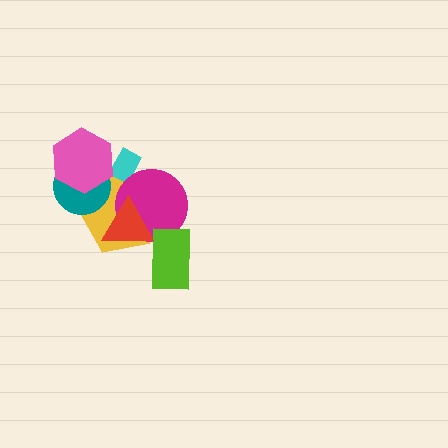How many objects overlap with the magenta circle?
4 objects overlap with the magenta circle.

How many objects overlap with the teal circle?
3 objects overlap with the teal circle.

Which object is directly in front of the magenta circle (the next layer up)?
The lime rectangle is directly in front of the magenta circle.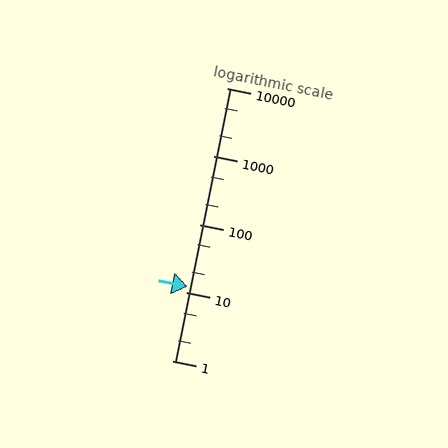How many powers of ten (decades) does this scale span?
The scale spans 4 decades, from 1 to 10000.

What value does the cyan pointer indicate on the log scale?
The pointer indicates approximately 12.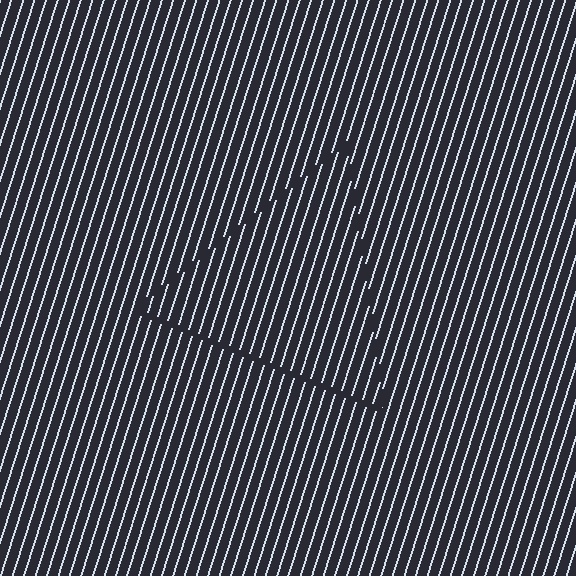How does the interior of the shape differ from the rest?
The interior of the shape contains the same grating, shifted by half a period — the contour is defined by the phase discontinuity where line-ends from the inner and outer gratings abut.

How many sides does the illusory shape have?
3 sides — the line-ends trace a triangle.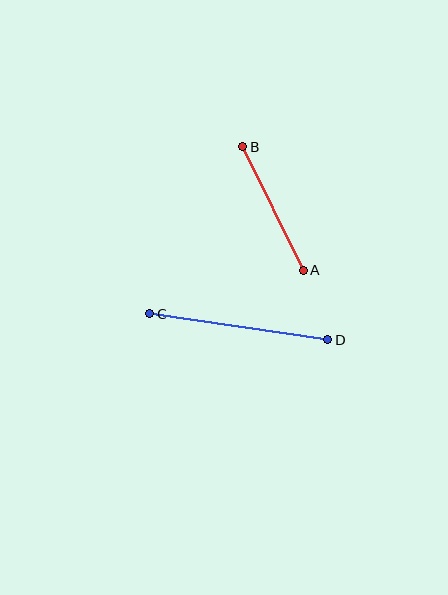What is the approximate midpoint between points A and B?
The midpoint is at approximately (273, 209) pixels.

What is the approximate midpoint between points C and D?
The midpoint is at approximately (239, 327) pixels.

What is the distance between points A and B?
The distance is approximately 137 pixels.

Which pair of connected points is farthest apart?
Points C and D are farthest apart.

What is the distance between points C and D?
The distance is approximately 180 pixels.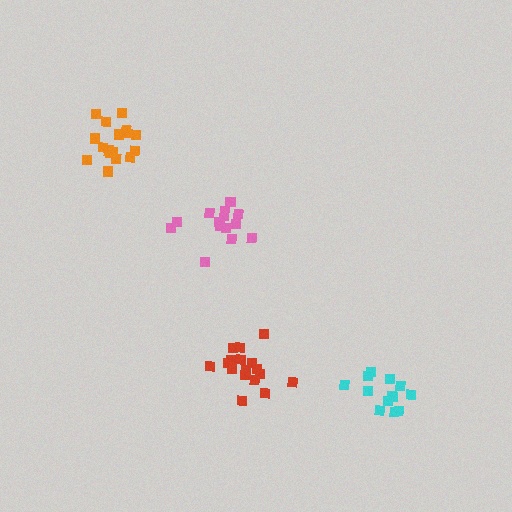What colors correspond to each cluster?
The clusters are colored: pink, cyan, orange, red.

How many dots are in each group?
Group 1: 14 dots, Group 2: 13 dots, Group 3: 17 dots, Group 4: 17 dots (61 total).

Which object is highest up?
The orange cluster is topmost.